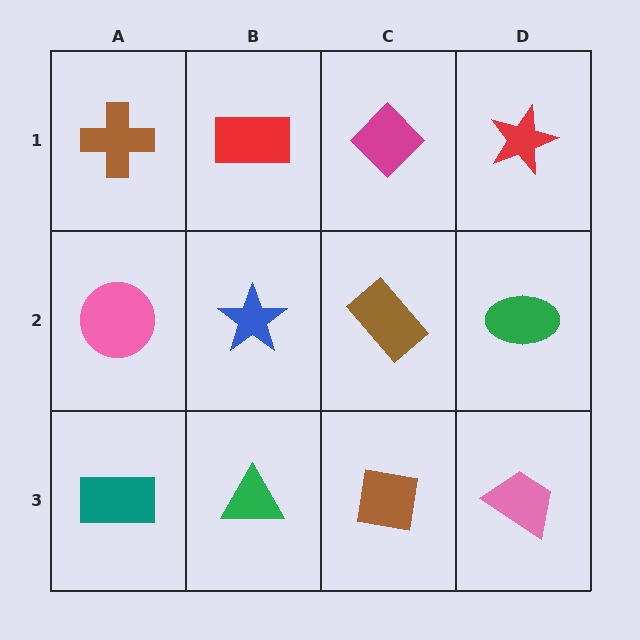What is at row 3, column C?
A brown square.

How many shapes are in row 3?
4 shapes.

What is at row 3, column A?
A teal rectangle.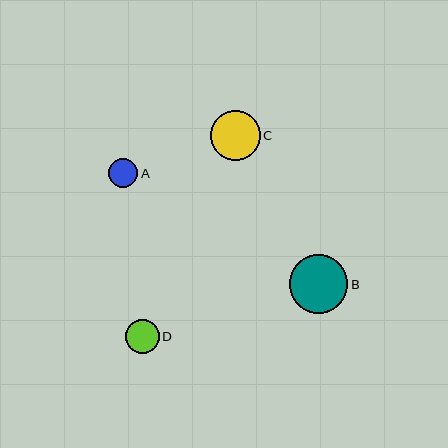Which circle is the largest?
Circle B is the largest with a size of approximately 58 pixels.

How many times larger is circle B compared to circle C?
Circle B is approximately 1.2 times the size of circle C.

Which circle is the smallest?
Circle A is the smallest with a size of approximately 29 pixels.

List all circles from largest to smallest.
From largest to smallest: B, C, D, A.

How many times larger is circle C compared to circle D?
Circle C is approximately 1.5 times the size of circle D.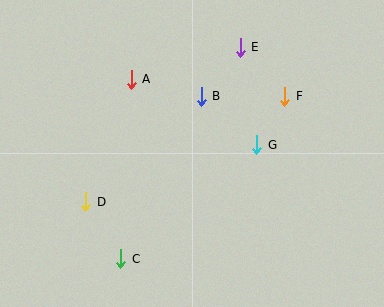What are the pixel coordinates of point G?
Point G is at (257, 145).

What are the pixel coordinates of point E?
Point E is at (240, 47).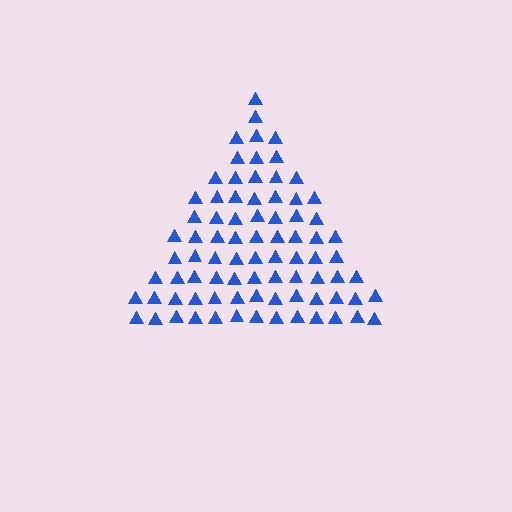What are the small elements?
The small elements are triangles.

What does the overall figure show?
The overall figure shows a triangle.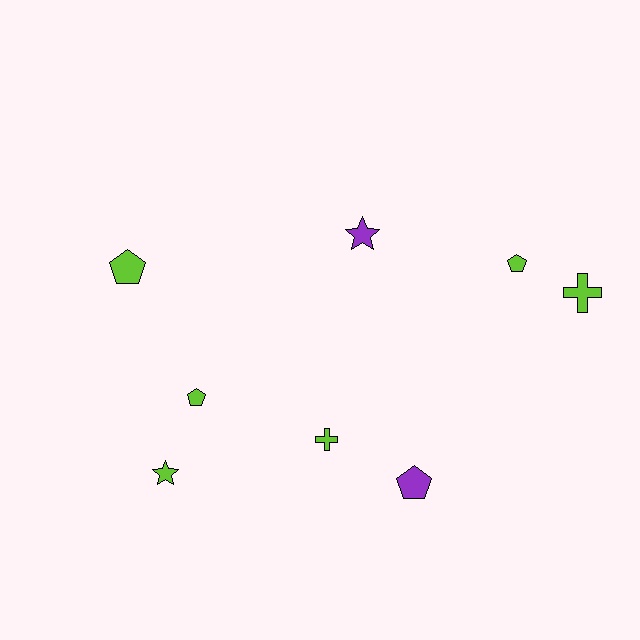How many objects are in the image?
There are 8 objects.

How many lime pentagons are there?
There are 3 lime pentagons.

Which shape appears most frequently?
Pentagon, with 4 objects.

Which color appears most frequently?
Lime, with 6 objects.